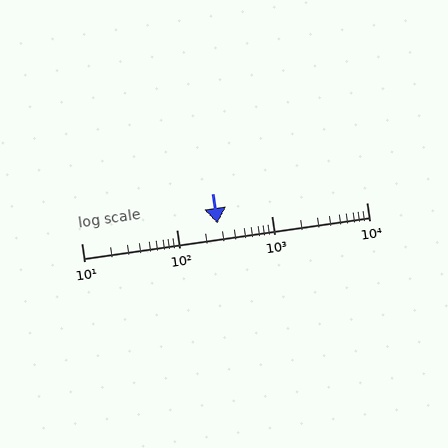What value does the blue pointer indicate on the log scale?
The pointer indicates approximately 270.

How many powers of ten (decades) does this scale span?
The scale spans 3 decades, from 10 to 10000.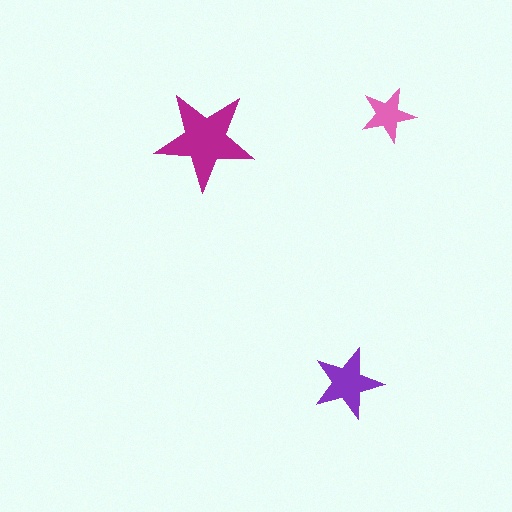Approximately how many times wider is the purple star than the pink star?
About 1.5 times wider.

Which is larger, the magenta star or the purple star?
The magenta one.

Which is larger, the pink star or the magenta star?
The magenta one.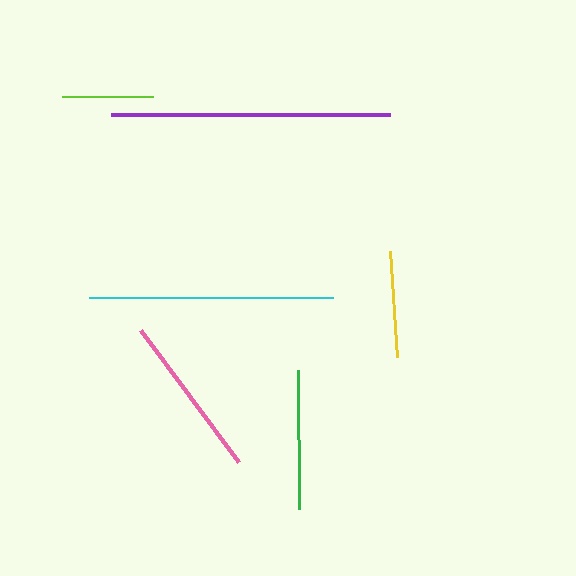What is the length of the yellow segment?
The yellow segment is approximately 106 pixels long.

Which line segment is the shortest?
The lime line is the shortest at approximately 90 pixels.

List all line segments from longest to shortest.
From longest to shortest: purple, cyan, pink, green, yellow, lime.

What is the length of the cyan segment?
The cyan segment is approximately 244 pixels long.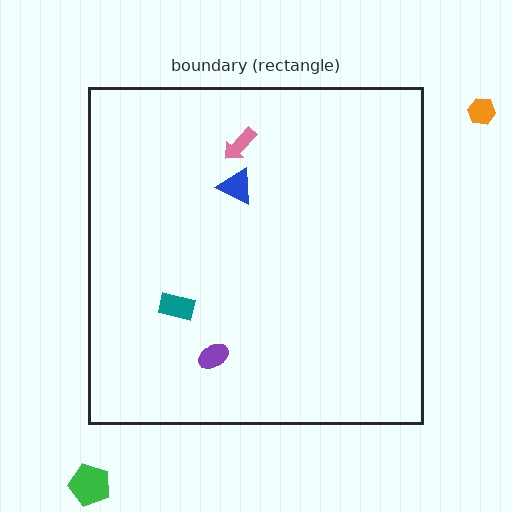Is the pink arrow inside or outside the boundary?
Inside.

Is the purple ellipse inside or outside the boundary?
Inside.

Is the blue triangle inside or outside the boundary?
Inside.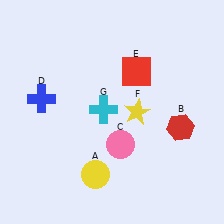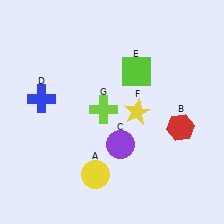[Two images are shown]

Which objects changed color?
C changed from pink to purple. E changed from red to lime. G changed from cyan to lime.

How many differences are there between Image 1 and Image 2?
There are 3 differences between the two images.